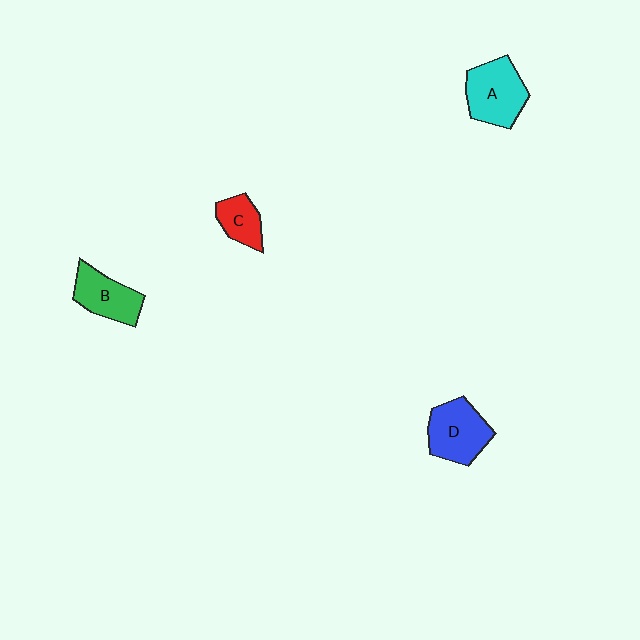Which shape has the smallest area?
Shape C (red).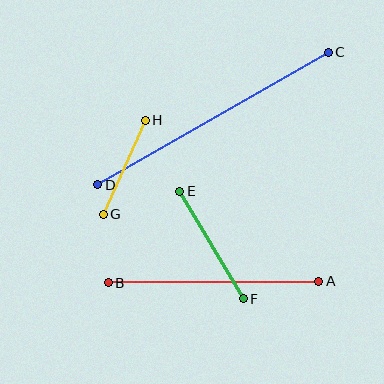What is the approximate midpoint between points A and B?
The midpoint is at approximately (213, 282) pixels.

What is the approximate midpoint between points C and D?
The midpoint is at approximately (213, 118) pixels.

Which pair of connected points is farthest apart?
Points C and D are farthest apart.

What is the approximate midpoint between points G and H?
The midpoint is at approximately (124, 167) pixels.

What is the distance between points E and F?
The distance is approximately 125 pixels.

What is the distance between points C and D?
The distance is approximately 265 pixels.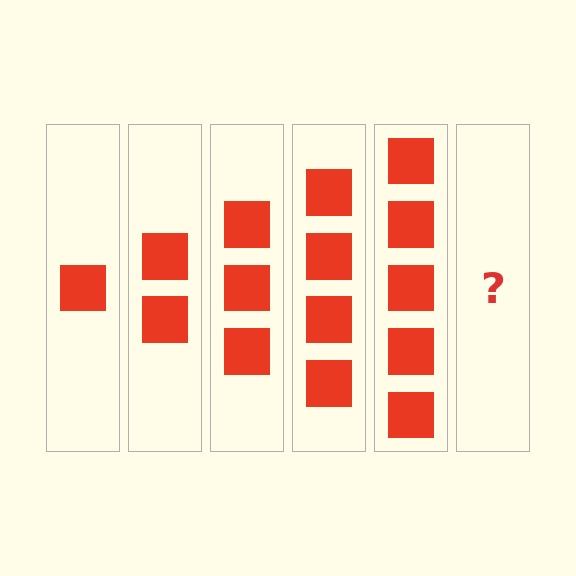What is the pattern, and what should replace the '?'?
The pattern is that each step adds one more square. The '?' should be 6 squares.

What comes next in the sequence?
The next element should be 6 squares.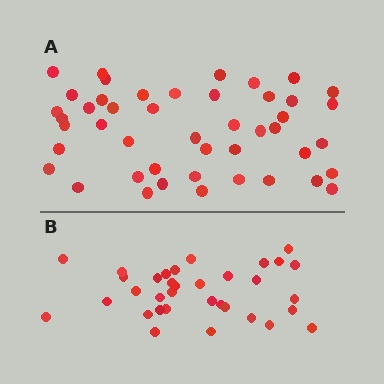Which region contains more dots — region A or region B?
Region A (the top region) has more dots.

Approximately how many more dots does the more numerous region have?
Region A has roughly 12 or so more dots than region B.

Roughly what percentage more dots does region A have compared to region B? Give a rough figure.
About 35% more.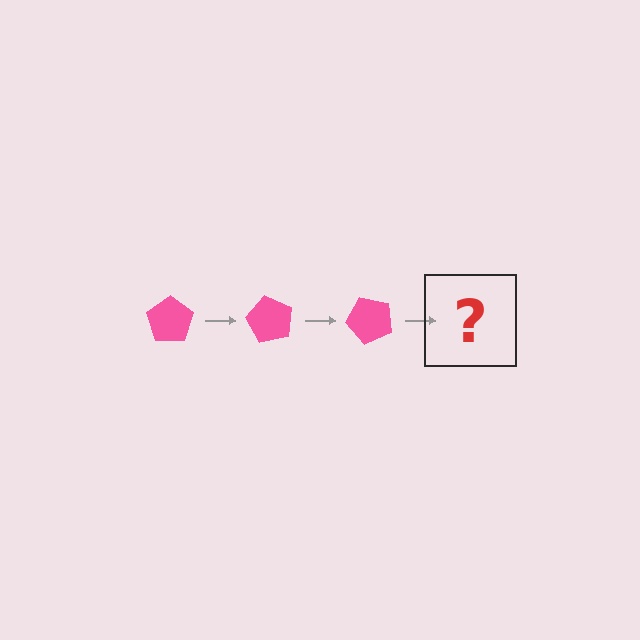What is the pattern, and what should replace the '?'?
The pattern is that the pentagon rotates 60 degrees each step. The '?' should be a pink pentagon rotated 180 degrees.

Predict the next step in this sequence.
The next step is a pink pentagon rotated 180 degrees.